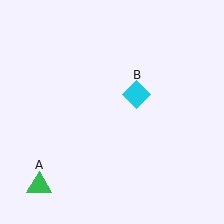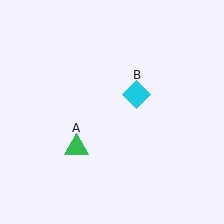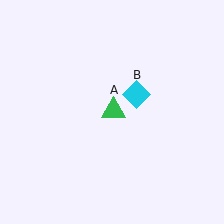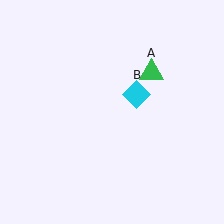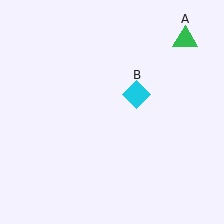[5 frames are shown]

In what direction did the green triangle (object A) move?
The green triangle (object A) moved up and to the right.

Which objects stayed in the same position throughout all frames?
Cyan diamond (object B) remained stationary.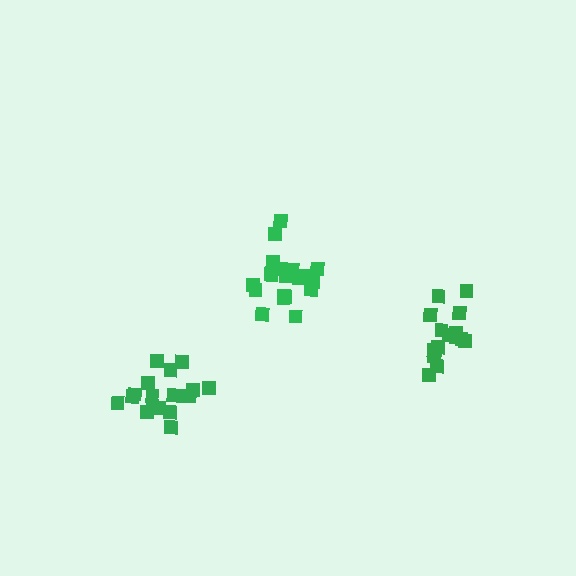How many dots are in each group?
Group 1: 17 dots, Group 2: 19 dots, Group 3: 18 dots (54 total).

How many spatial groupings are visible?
There are 3 spatial groupings.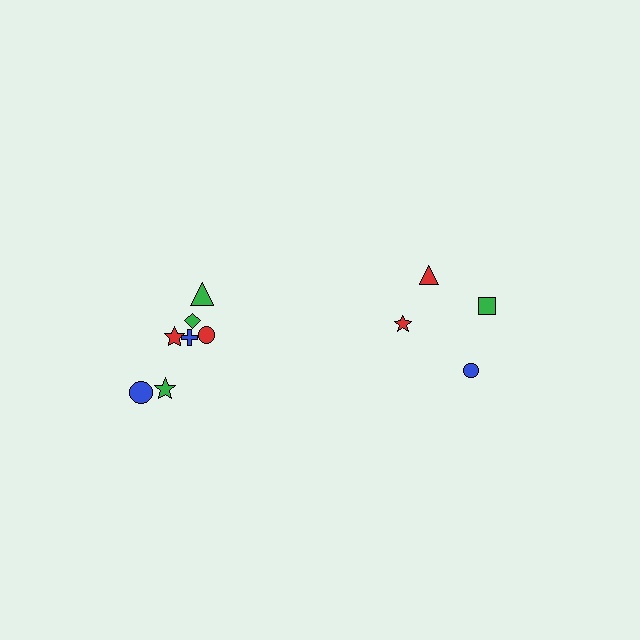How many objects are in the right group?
There are 4 objects.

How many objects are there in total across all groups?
There are 11 objects.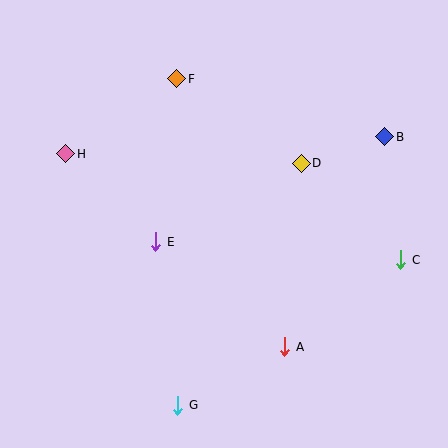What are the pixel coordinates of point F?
Point F is at (177, 79).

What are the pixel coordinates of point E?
Point E is at (156, 242).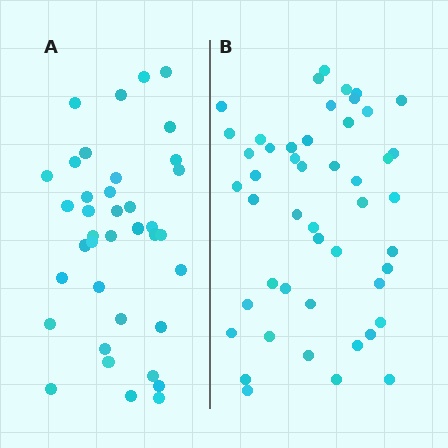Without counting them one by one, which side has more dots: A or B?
Region B (the right region) has more dots.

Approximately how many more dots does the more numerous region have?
Region B has roughly 10 or so more dots than region A.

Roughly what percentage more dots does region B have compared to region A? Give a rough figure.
About 25% more.